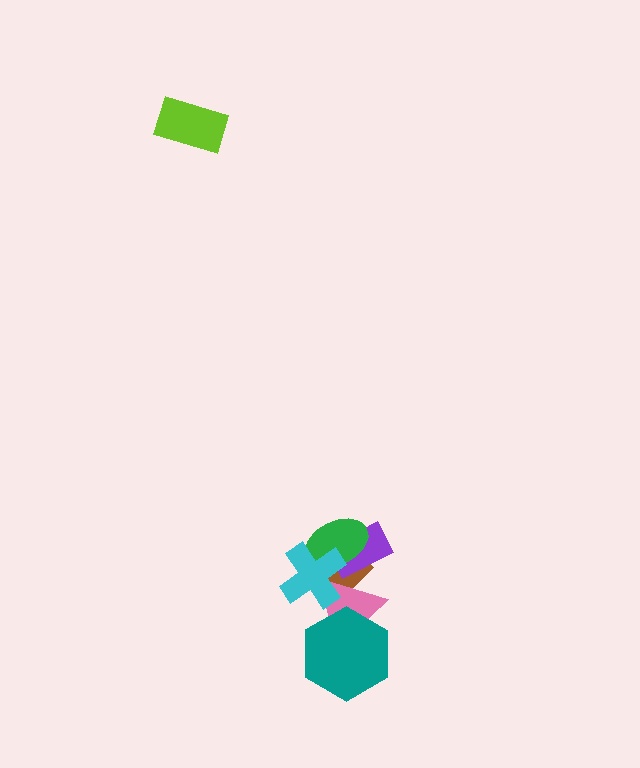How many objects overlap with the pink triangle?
5 objects overlap with the pink triangle.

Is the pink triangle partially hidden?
Yes, it is partially covered by another shape.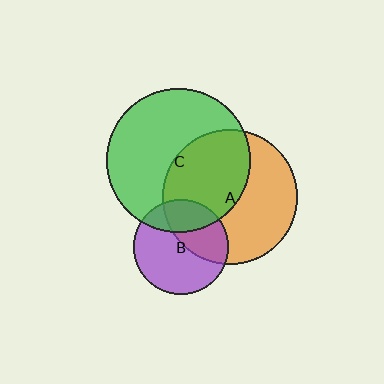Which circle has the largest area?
Circle C (green).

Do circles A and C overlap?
Yes.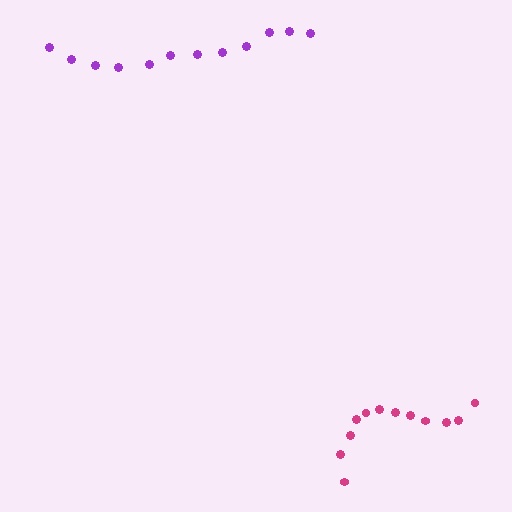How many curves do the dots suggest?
There are 2 distinct paths.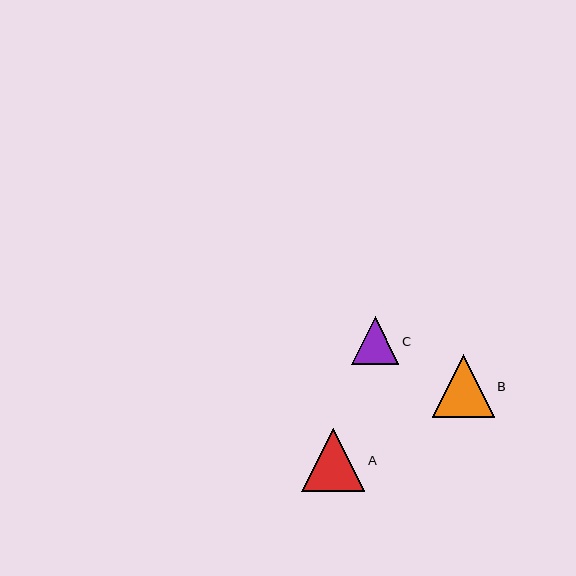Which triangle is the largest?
Triangle A is the largest with a size of approximately 63 pixels.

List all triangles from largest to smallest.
From largest to smallest: A, B, C.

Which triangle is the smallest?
Triangle C is the smallest with a size of approximately 48 pixels.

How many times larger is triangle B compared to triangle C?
Triangle B is approximately 1.3 times the size of triangle C.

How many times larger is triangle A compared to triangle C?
Triangle A is approximately 1.3 times the size of triangle C.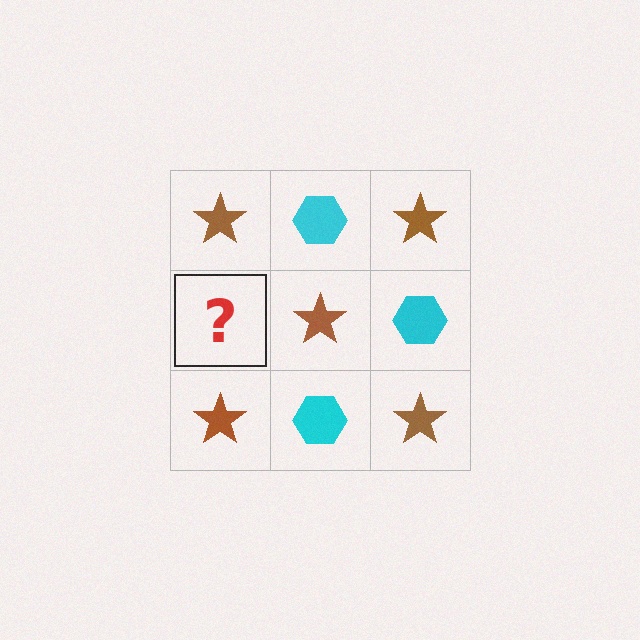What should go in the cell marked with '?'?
The missing cell should contain a cyan hexagon.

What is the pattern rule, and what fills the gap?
The rule is that it alternates brown star and cyan hexagon in a checkerboard pattern. The gap should be filled with a cyan hexagon.